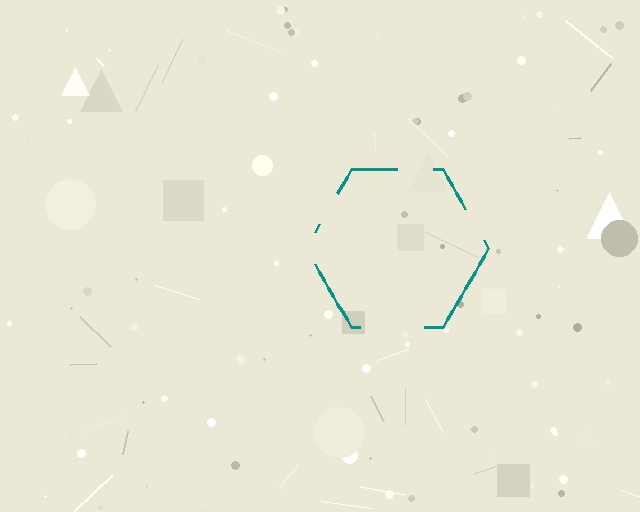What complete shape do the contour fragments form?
The contour fragments form a hexagon.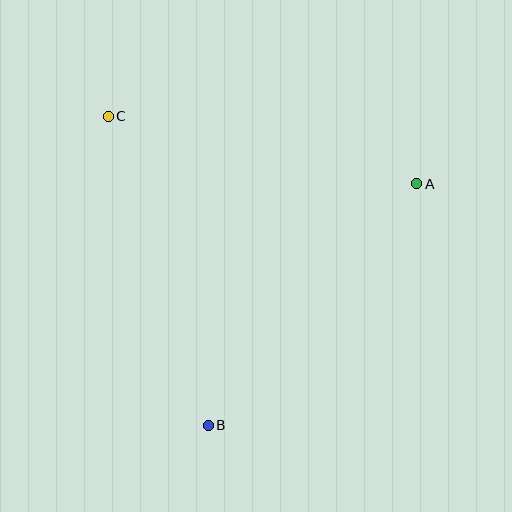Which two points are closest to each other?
Points A and C are closest to each other.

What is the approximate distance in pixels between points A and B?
The distance between A and B is approximately 319 pixels.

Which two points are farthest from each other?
Points B and C are farthest from each other.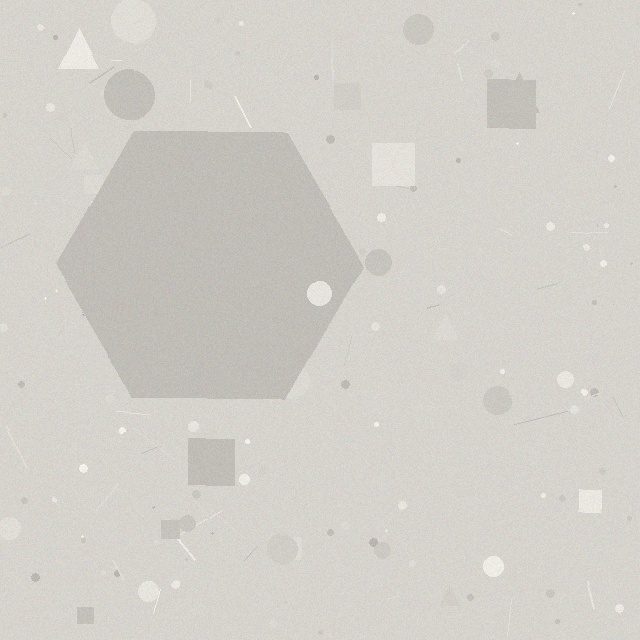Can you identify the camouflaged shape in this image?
The camouflaged shape is a hexagon.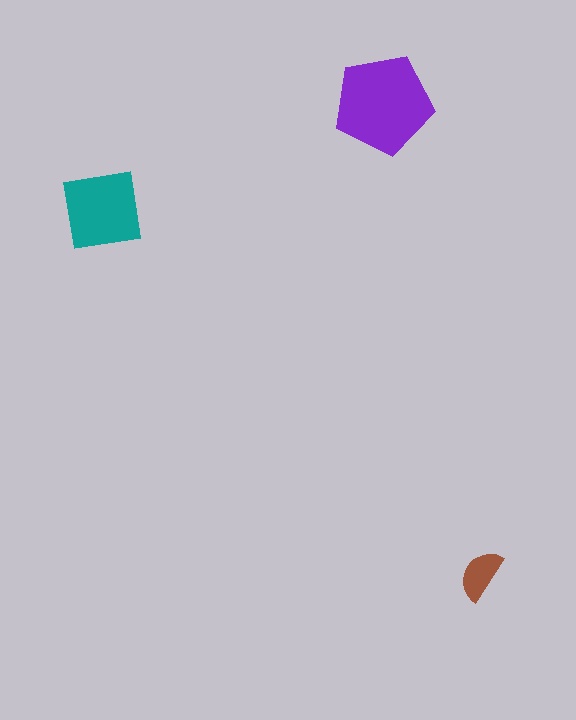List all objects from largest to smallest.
The purple pentagon, the teal square, the brown semicircle.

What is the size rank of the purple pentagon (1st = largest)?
1st.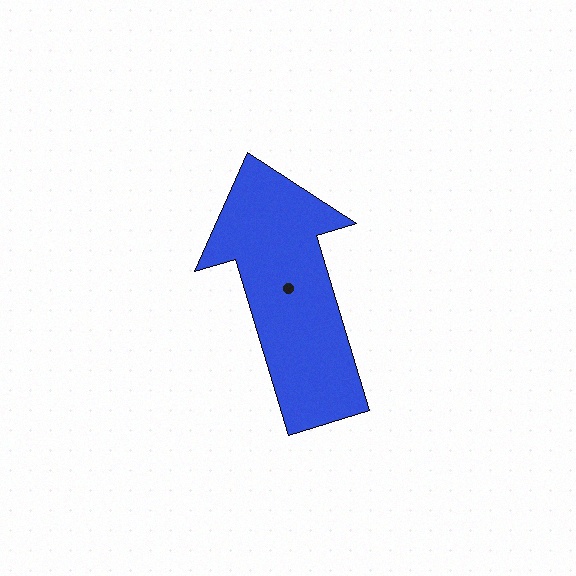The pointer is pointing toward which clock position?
Roughly 11 o'clock.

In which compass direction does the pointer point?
North.